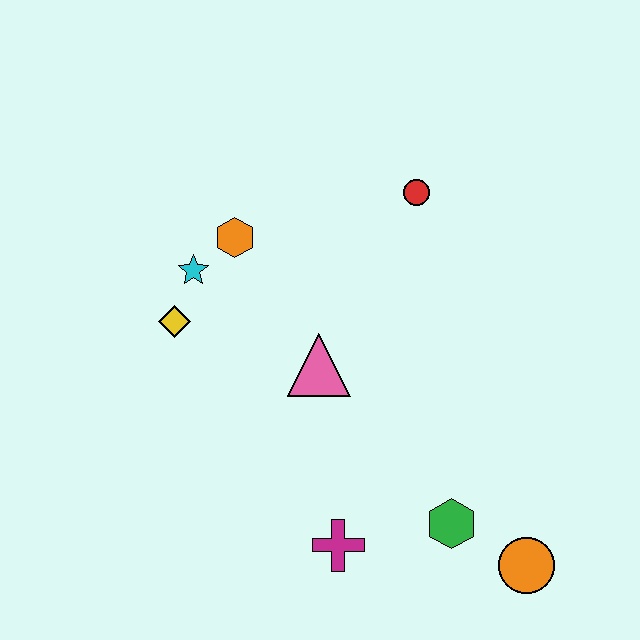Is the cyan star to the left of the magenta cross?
Yes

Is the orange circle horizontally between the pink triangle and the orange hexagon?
No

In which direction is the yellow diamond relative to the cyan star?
The yellow diamond is below the cyan star.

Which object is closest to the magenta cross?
The green hexagon is closest to the magenta cross.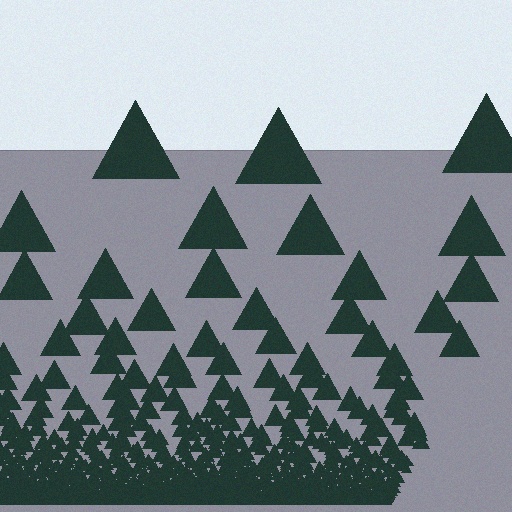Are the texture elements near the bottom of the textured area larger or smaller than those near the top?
Smaller. The gradient is inverted — elements near the bottom are smaller and denser.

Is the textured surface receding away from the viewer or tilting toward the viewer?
The surface appears to tilt toward the viewer. Texture elements get larger and sparser toward the top.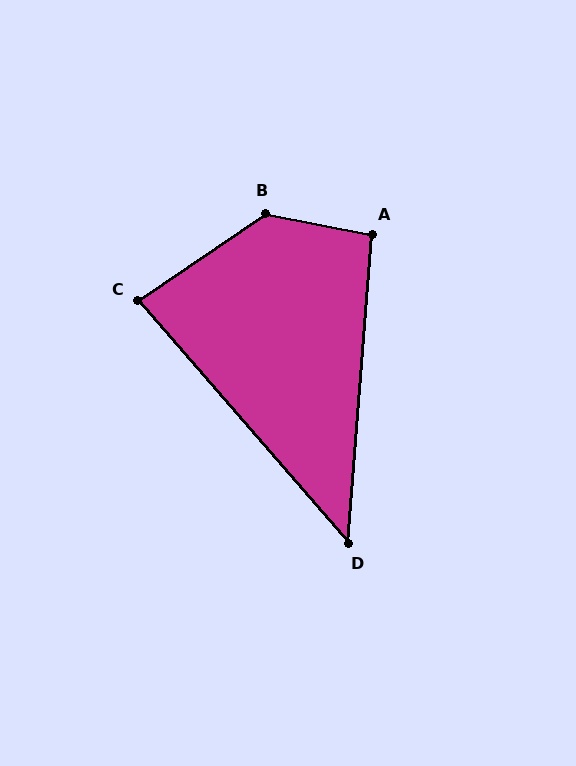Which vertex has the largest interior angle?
B, at approximately 134 degrees.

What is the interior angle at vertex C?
Approximately 83 degrees (acute).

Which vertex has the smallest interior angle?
D, at approximately 46 degrees.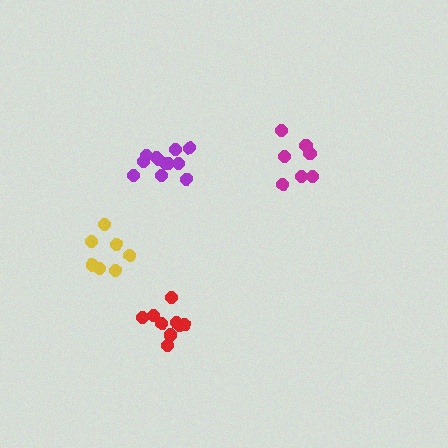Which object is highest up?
The magenta cluster is topmost.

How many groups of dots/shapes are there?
There are 4 groups.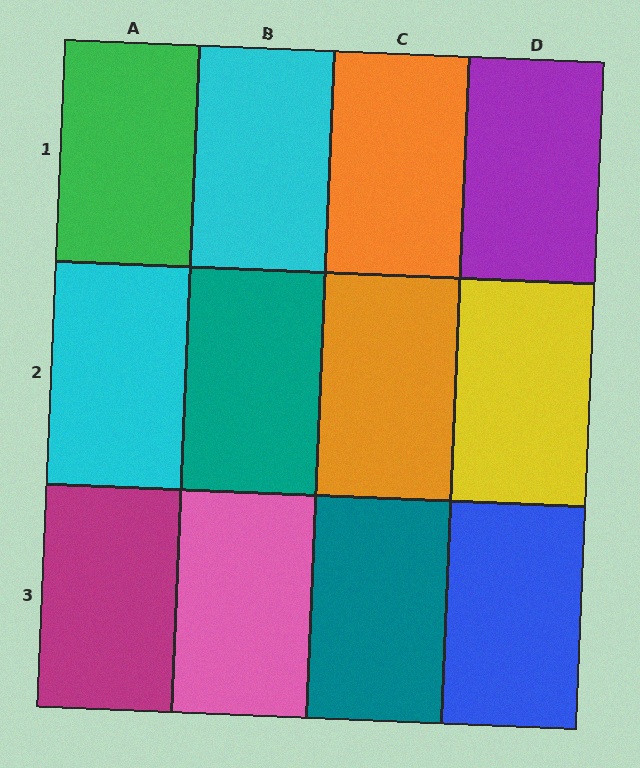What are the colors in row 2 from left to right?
Cyan, teal, orange, yellow.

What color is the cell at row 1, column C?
Orange.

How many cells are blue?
1 cell is blue.